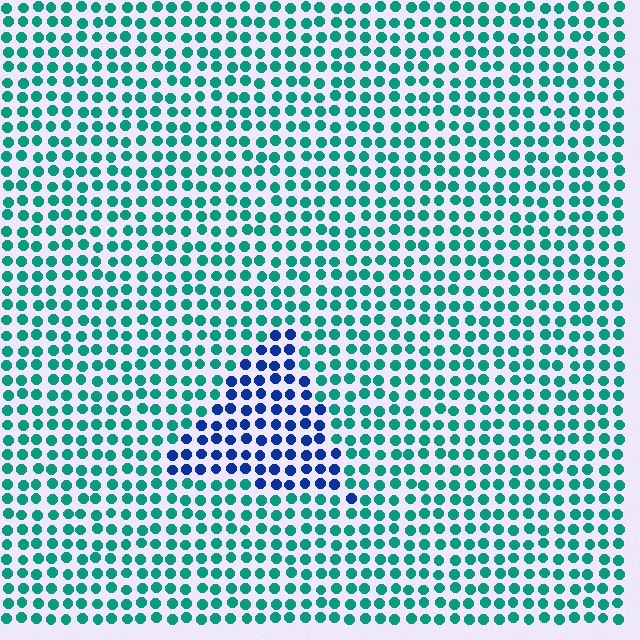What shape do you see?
I see a triangle.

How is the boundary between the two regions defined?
The boundary is defined purely by a slight shift in hue (about 55 degrees). Spacing, size, and orientation are identical on both sides.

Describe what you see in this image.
The image is filled with small teal elements in a uniform arrangement. A triangle-shaped region is visible where the elements are tinted to a slightly different hue, forming a subtle color boundary.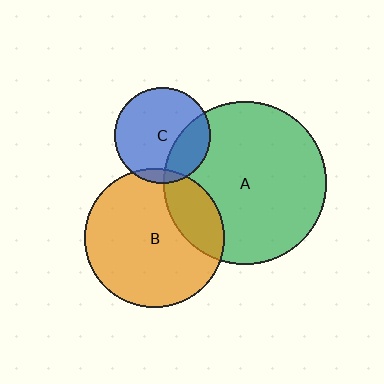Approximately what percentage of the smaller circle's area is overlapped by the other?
Approximately 10%.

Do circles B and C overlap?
Yes.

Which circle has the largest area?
Circle A (green).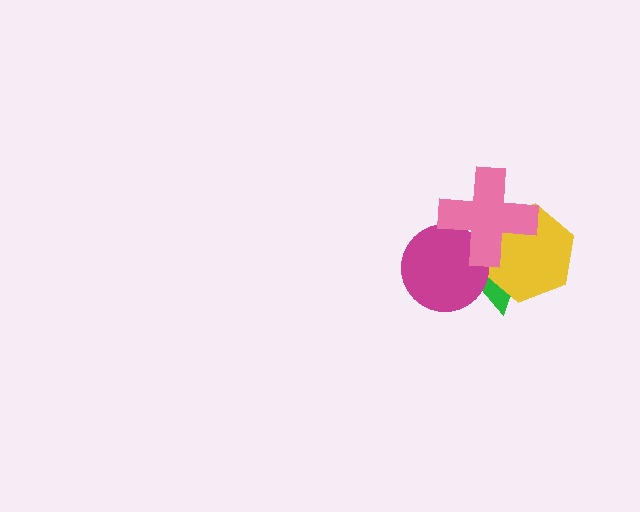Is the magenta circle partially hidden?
Yes, it is partially covered by another shape.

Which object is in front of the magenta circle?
The pink cross is in front of the magenta circle.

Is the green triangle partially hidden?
Yes, it is partially covered by another shape.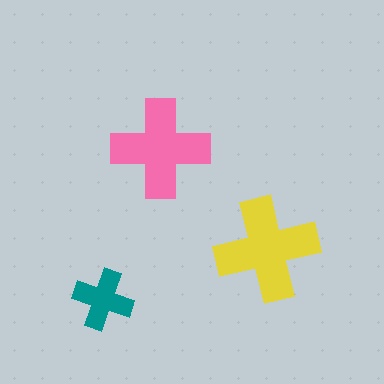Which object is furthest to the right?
The yellow cross is rightmost.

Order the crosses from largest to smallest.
the yellow one, the pink one, the teal one.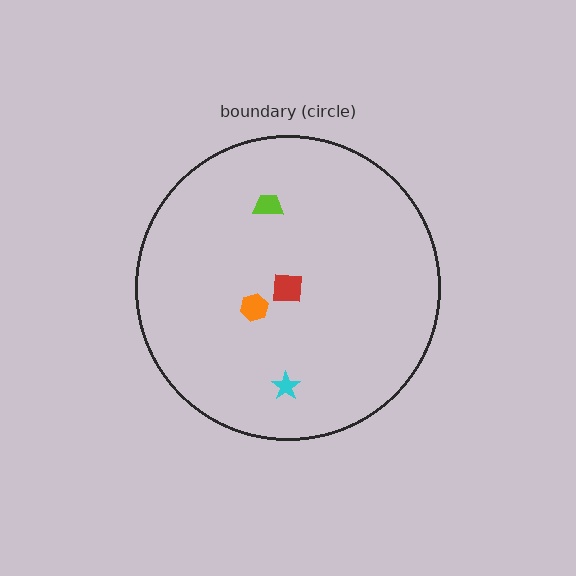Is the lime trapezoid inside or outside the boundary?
Inside.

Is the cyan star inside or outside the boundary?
Inside.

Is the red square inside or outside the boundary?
Inside.